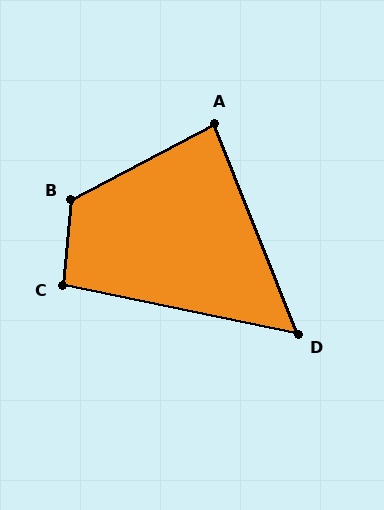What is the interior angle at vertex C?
Approximately 96 degrees (obtuse).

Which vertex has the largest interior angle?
B, at approximately 123 degrees.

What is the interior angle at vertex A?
Approximately 84 degrees (acute).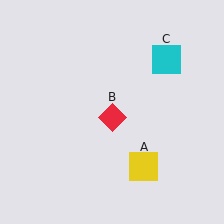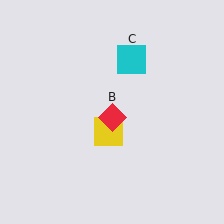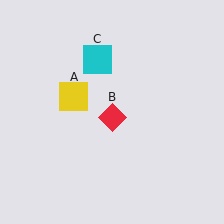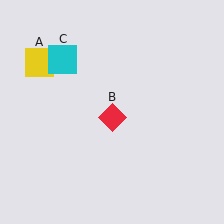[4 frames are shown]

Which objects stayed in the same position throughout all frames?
Red diamond (object B) remained stationary.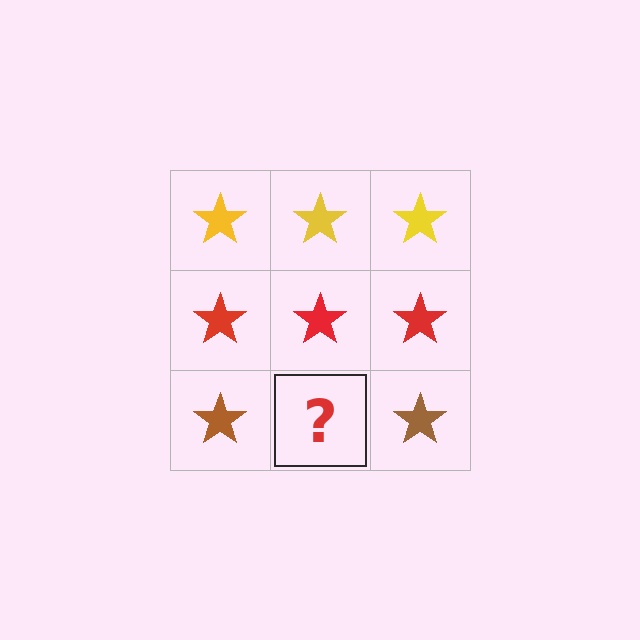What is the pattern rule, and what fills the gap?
The rule is that each row has a consistent color. The gap should be filled with a brown star.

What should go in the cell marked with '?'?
The missing cell should contain a brown star.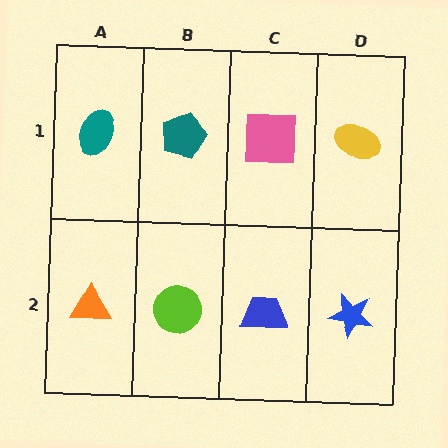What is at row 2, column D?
A blue star.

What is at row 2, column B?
A lime circle.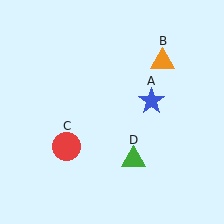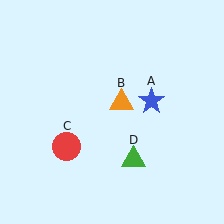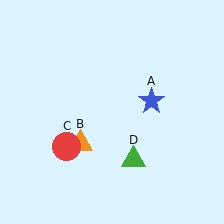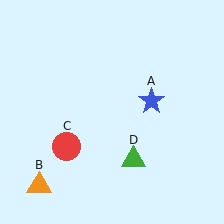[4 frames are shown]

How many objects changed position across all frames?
1 object changed position: orange triangle (object B).